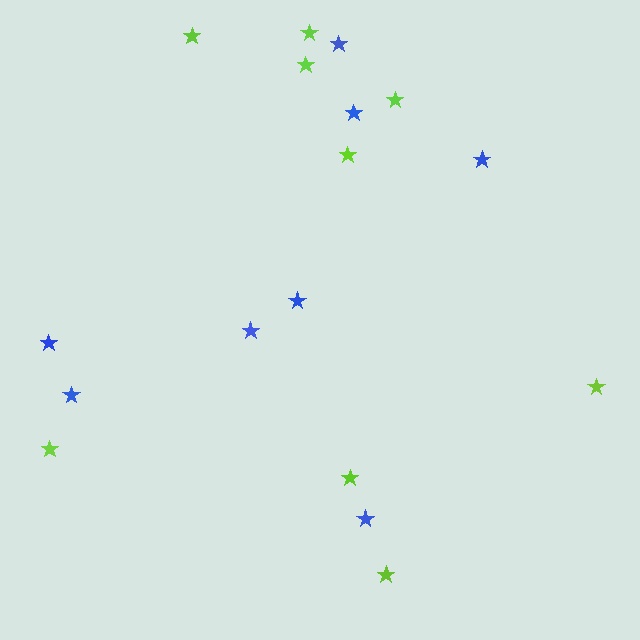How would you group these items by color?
There are 2 groups: one group of blue stars (8) and one group of lime stars (9).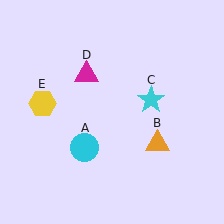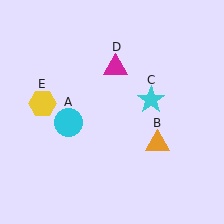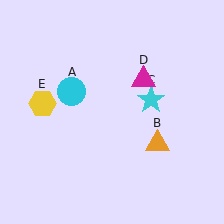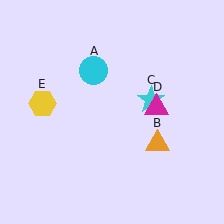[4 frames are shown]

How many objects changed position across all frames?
2 objects changed position: cyan circle (object A), magenta triangle (object D).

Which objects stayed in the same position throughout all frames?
Orange triangle (object B) and cyan star (object C) and yellow hexagon (object E) remained stationary.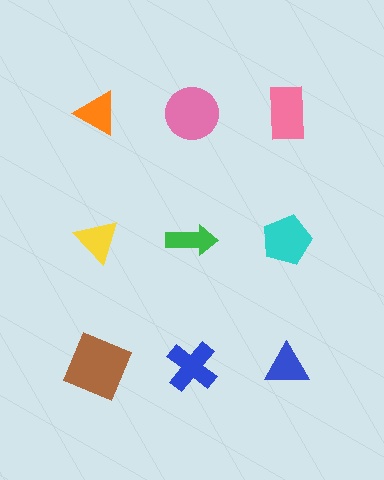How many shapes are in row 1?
3 shapes.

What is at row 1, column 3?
A pink rectangle.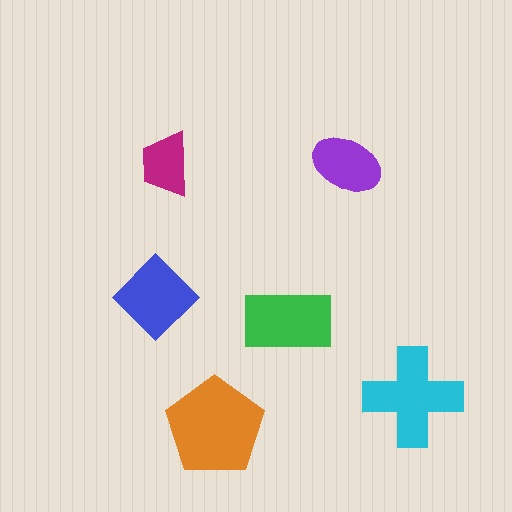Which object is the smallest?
The magenta trapezoid.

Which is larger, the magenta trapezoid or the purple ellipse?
The purple ellipse.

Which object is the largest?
The orange pentagon.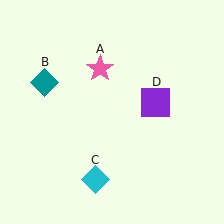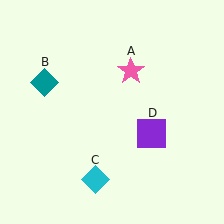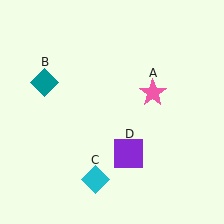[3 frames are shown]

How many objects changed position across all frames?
2 objects changed position: pink star (object A), purple square (object D).